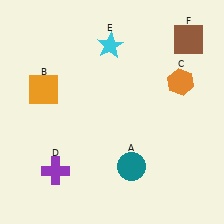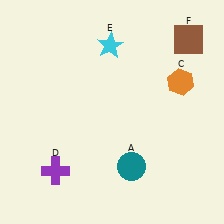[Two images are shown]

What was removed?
The orange square (B) was removed in Image 2.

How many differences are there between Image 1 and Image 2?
There is 1 difference between the two images.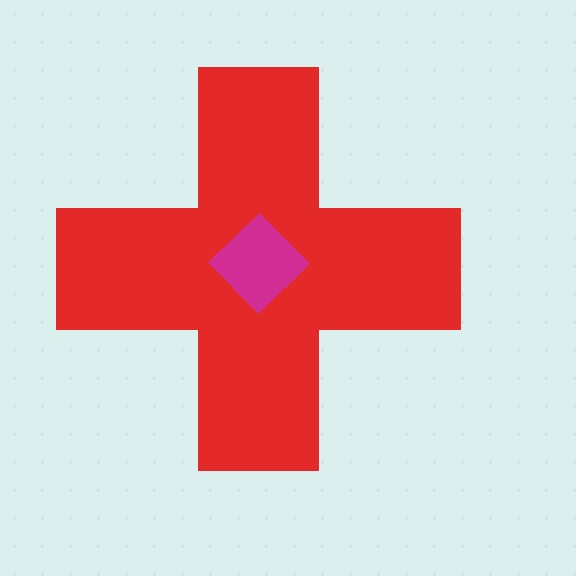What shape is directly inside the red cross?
The magenta diamond.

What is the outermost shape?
The red cross.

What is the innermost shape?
The magenta diamond.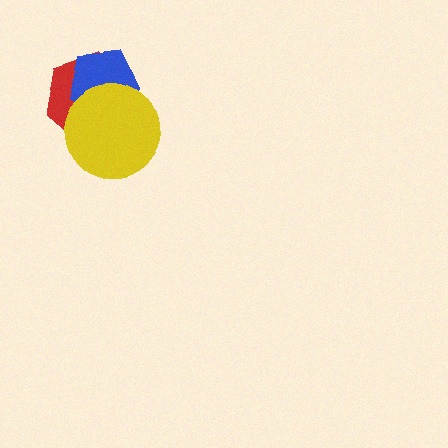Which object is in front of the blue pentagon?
The yellow circle is in front of the blue pentagon.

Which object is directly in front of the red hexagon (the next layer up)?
The blue pentagon is directly in front of the red hexagon.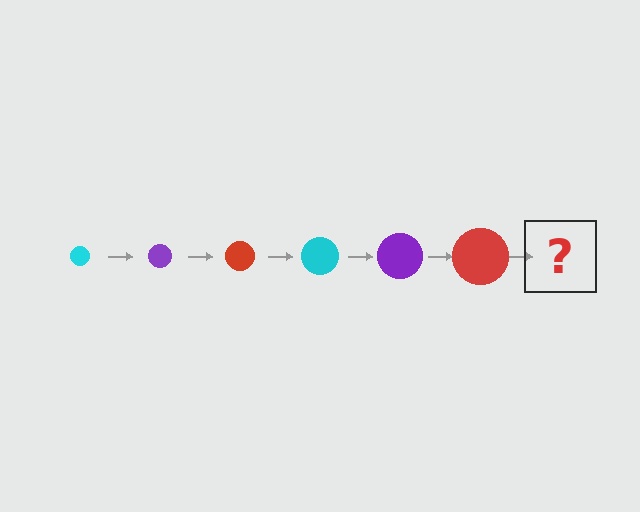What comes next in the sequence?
The next element should be a cyan circle, larger than the previous one.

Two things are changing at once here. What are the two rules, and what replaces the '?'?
The two rules are that the circle grows larger each step and the color cycles through cyan, purple, and red. The '?' should be a cyan circle, larger than the previous one.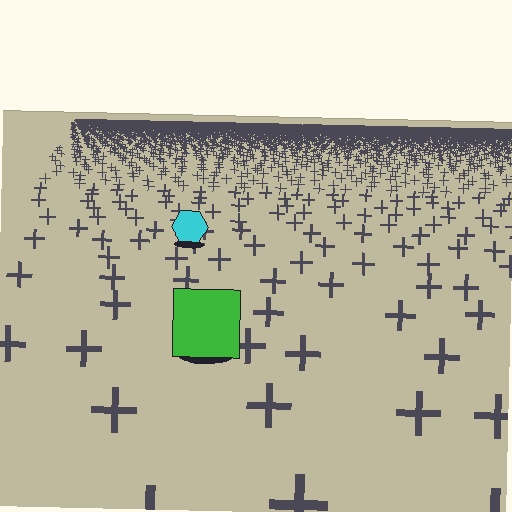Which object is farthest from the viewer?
The cyan hexagon is farthest from the viewer. It appears smaller and the ground texture around it is denser.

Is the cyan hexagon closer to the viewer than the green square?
No. The green square is closer — you can tell from the texture gradient: the ground texture is coarser near it.